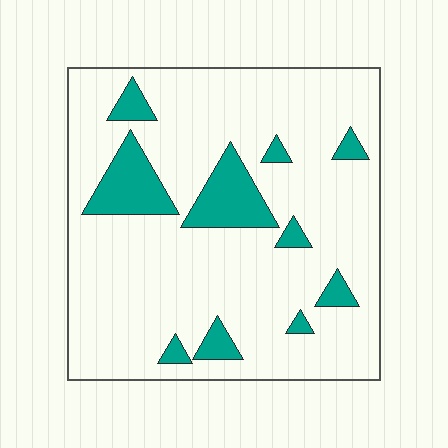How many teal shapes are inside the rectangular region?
10.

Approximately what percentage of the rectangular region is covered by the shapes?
Approximately 15%.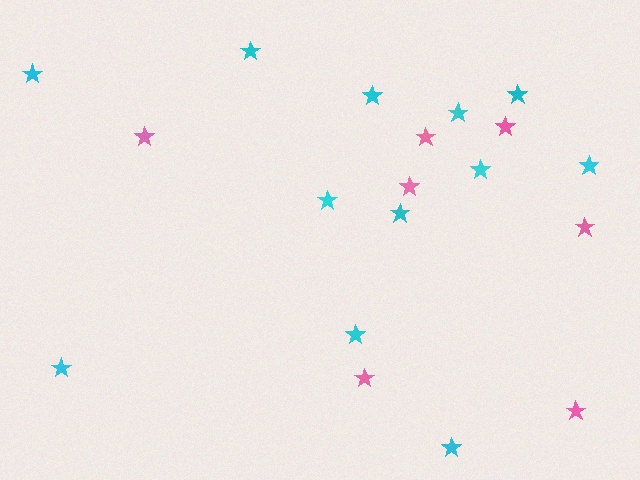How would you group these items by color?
There are 2 groups: one group of cyan stars (12) and one group of pink stars (7).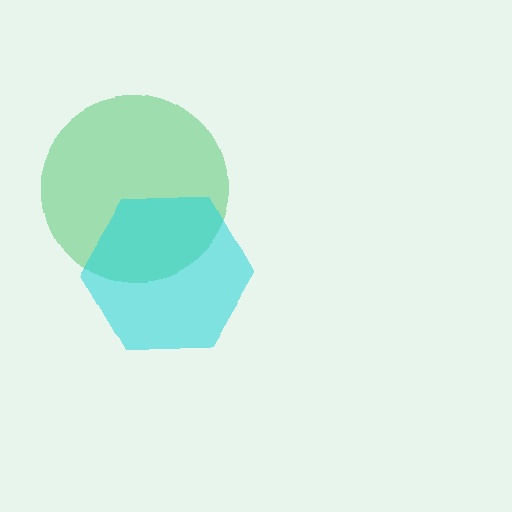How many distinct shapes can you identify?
There are 2 distinct shapes: a green circle, a cyan hexagon.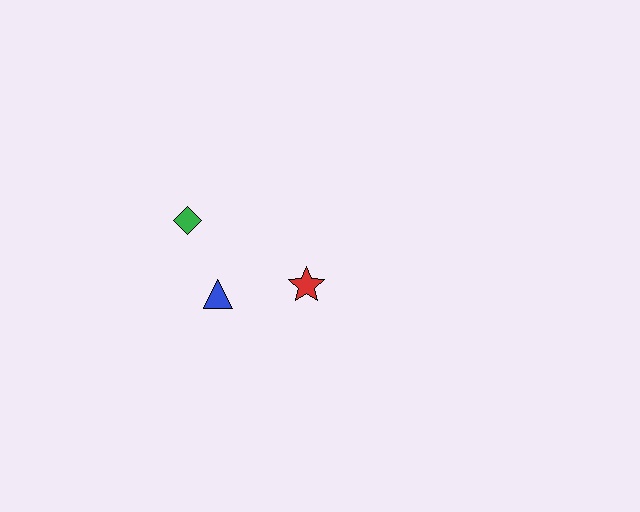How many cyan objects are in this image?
There are no cyan objects.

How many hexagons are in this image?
There are no hexagons.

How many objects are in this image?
There are 3 objects.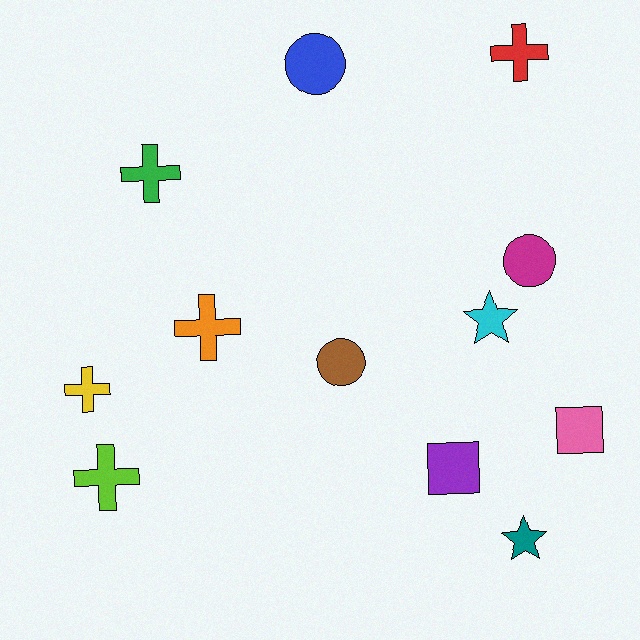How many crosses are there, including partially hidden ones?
There are 5 crosses.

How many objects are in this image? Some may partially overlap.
There are 12 objects.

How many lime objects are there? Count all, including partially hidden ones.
There is 1 lime object.